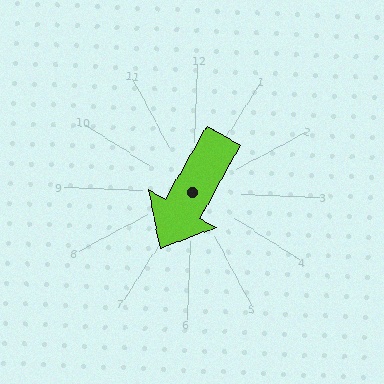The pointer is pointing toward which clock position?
Roughly 7 o'clock.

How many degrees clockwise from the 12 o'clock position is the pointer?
Approximately 207 degrees.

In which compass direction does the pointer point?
Southwest.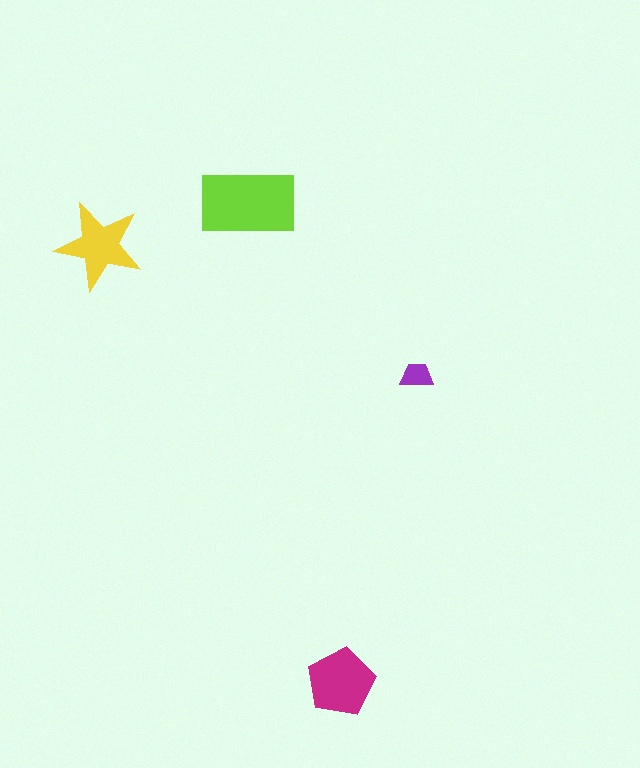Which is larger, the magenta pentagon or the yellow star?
The magenta pentagon.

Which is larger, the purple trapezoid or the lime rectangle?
The lime rectangle.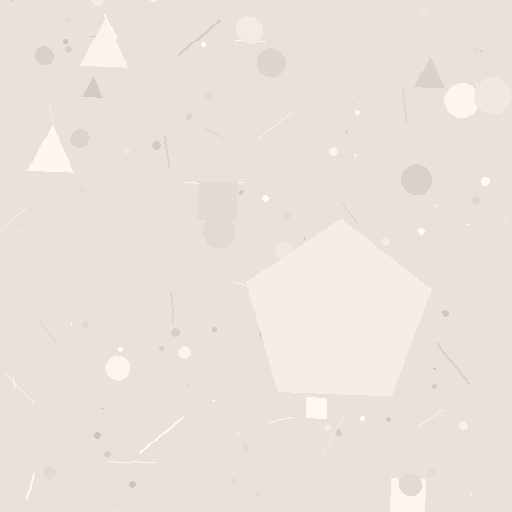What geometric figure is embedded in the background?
A pentagon is embedded in the background.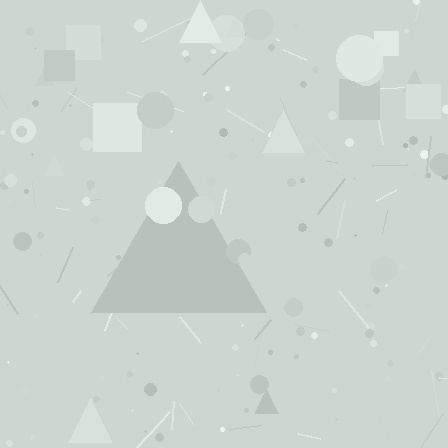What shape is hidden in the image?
A triangle is hidden in the image.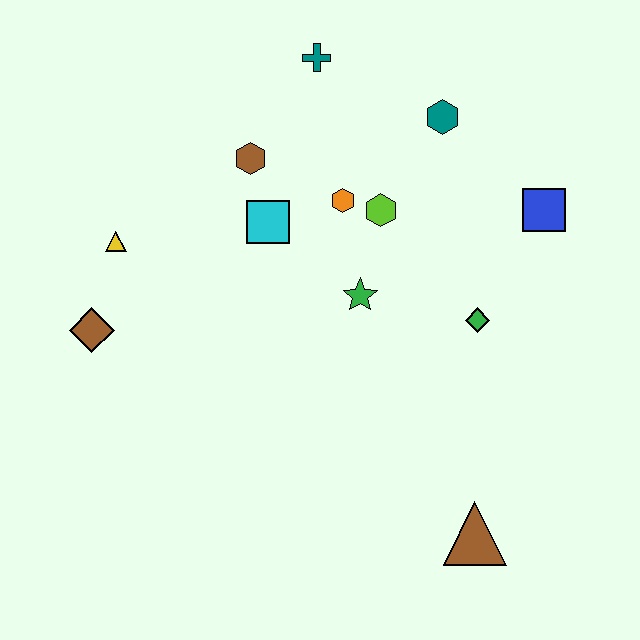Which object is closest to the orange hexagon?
The lime hexagon is closest to the orange hexagon.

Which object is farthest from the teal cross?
The brown triangle is farthest from the teal cross.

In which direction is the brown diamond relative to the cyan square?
The brown diamond is to the left of the cyan square.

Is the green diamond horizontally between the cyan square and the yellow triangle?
No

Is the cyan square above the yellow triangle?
Yes